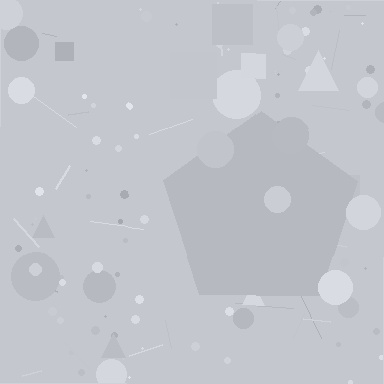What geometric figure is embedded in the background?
A pentagon is embedded in the background.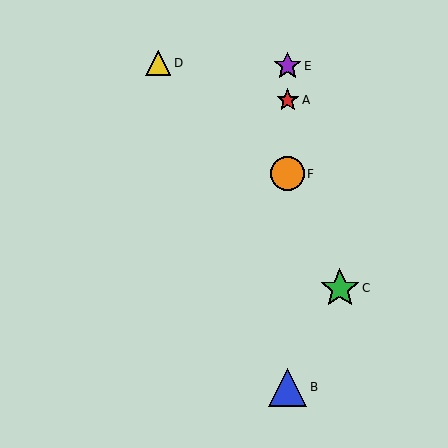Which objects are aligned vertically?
Objects A, B, E, F are aligned vertically.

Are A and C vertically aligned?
No, A is at x≈288 and C is at x≈340.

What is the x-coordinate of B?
Object B is at x≈288.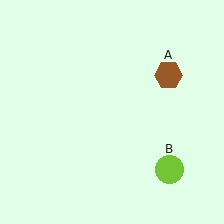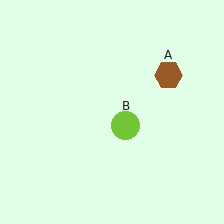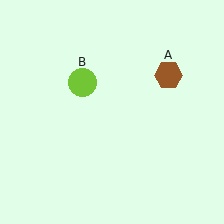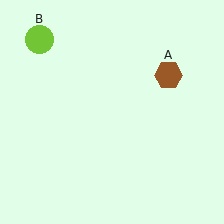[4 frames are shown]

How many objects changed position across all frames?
1 object changed position: lime circle (object B).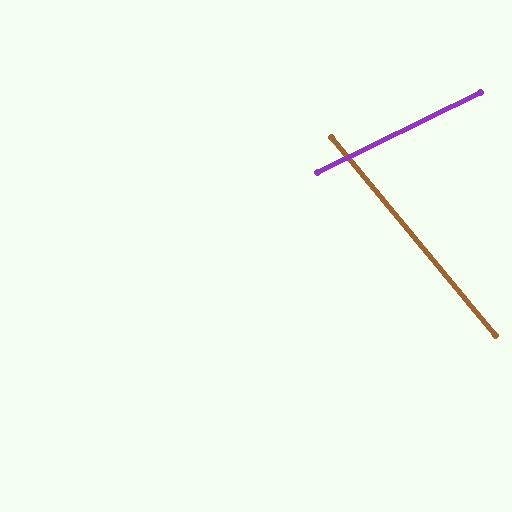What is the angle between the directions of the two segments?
Approximately 76 degrees.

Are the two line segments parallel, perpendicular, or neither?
Neither parallel nor perpendicular — they differ by about 76°.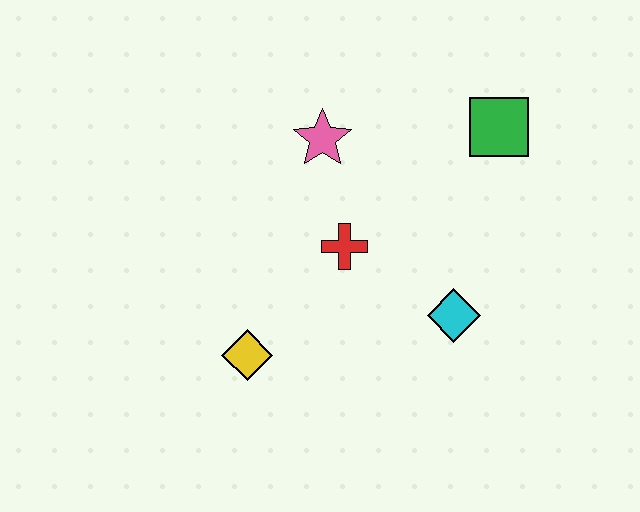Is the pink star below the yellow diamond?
No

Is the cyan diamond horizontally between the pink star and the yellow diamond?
No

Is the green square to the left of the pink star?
No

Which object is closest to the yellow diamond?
The red cross is closest to the yellow diamond.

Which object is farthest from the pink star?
The yellow diamond is farthest from the pink star.